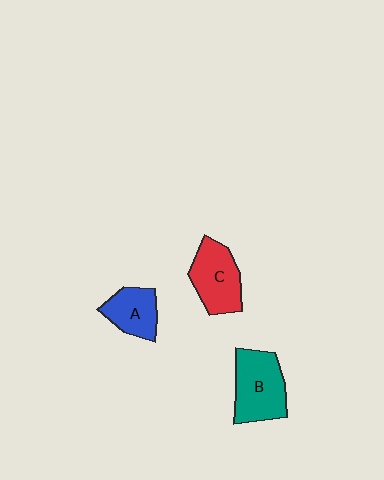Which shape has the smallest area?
Shape A (blue).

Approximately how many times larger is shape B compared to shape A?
Approximately 1.5 times.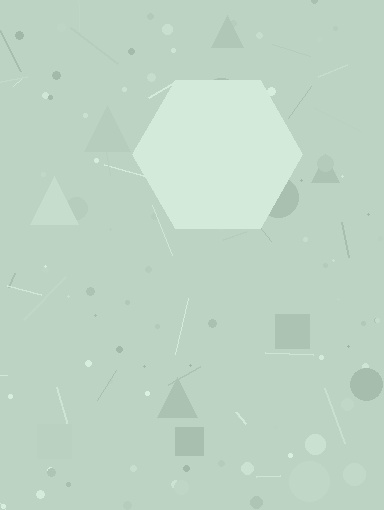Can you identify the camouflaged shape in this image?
The camouflaged shape is a hexagon.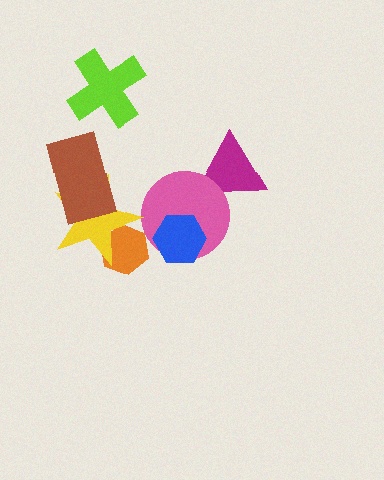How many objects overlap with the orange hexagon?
1 object overlaps with the orange hexagon.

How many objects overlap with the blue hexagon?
1 object overlaps with the blue hexagon.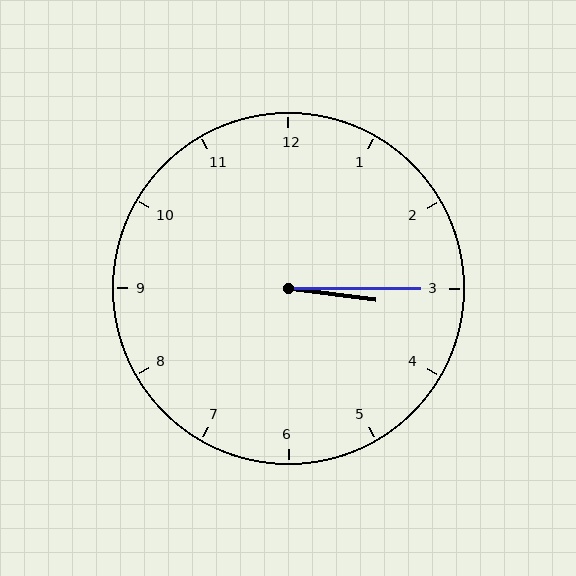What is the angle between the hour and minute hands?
Approximately 8 degrees.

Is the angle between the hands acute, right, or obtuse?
It is acute.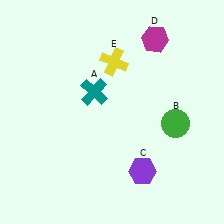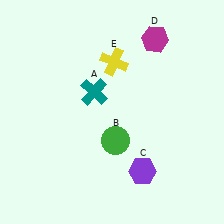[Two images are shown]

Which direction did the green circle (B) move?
The green circle (B) moved left.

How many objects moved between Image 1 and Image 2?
1 object moved between the two images.